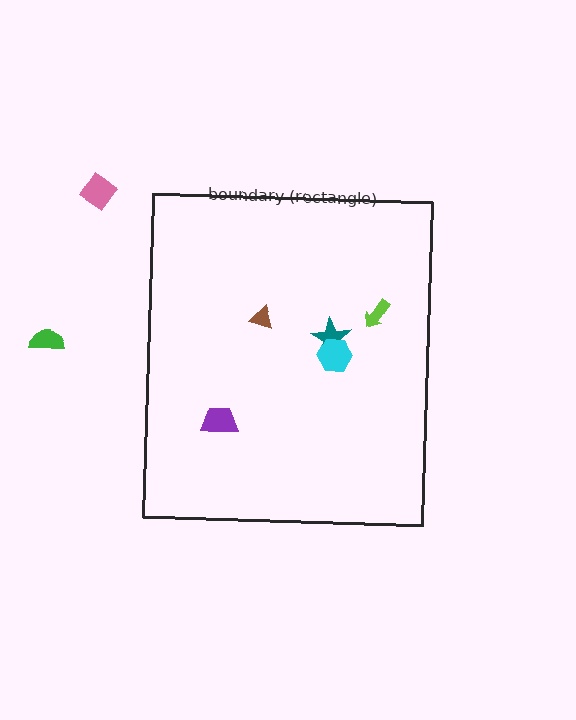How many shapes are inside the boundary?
5 inside, 2 outside.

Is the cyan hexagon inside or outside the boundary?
Inside.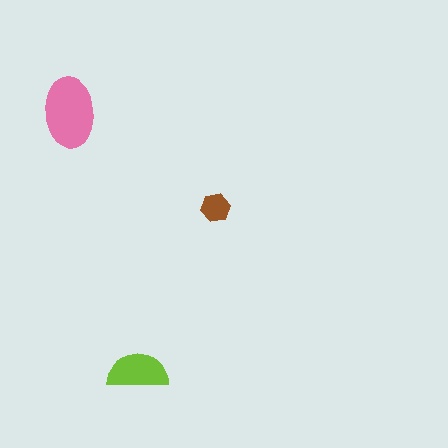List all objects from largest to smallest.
The pink ellipse, the lime semicircle, the brown hexagon.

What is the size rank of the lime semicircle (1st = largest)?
2nd.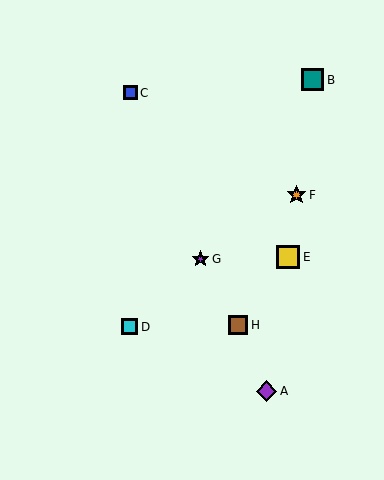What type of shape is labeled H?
Shape H is a brown square.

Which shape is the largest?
The yellow square (labeled E) is the largest.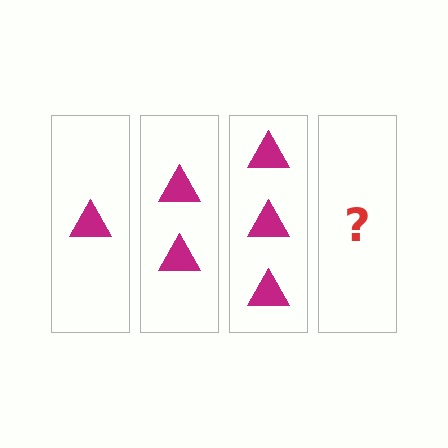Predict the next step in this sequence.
The next step is 4 triangles.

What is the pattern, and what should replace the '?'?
The pattern is that each step adds one more triangle. The '?' should be 4 triangles.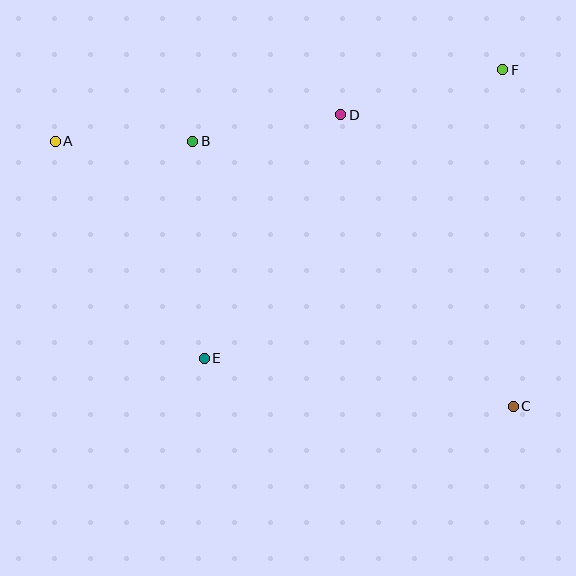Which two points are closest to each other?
Points A and B are closest to each other.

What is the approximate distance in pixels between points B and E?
The distance between B and E is approximately 217 pixels.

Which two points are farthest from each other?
Points A and C are farthest from each other.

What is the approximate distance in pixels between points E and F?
The distance between E and F is approximately 415 pixels.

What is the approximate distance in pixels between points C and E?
The distance between C and E is approximately 313 pixels.